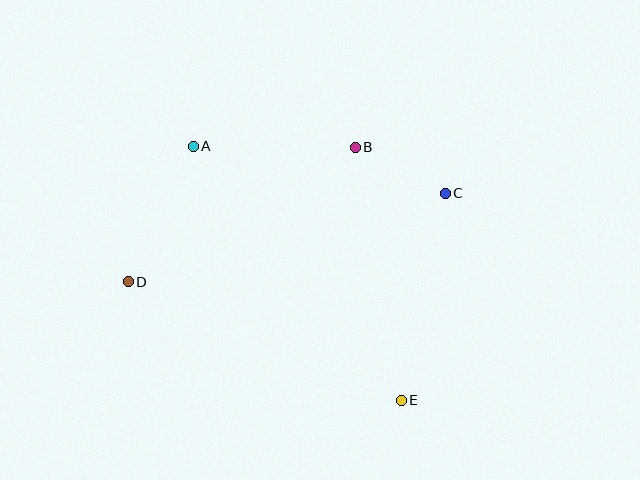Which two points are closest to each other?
Points B and C are closest to each other.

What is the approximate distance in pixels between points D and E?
The distance between D and E is approximately 298 pixels.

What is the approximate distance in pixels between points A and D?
The distance between A and D is approximately 151 pixels.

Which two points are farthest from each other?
Points C and D are farthest from each other.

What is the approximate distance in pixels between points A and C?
The distance between A and C is approximately 257 pixels.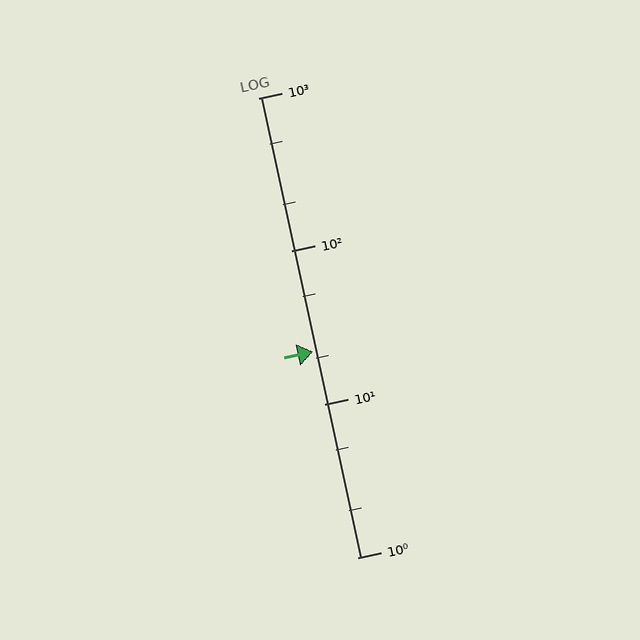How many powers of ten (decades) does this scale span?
The scale spans 3 decades, from 1 to 1000.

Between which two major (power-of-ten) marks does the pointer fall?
The pointer is between 10 and 100.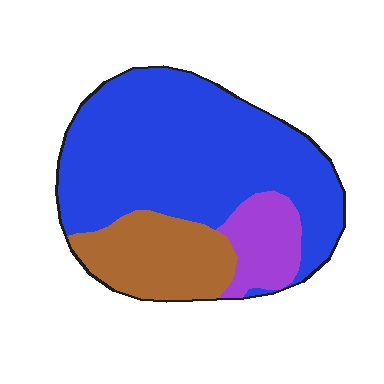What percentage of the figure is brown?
Brown covers around 20% of the figure.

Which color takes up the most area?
Blue, at roughly 65%.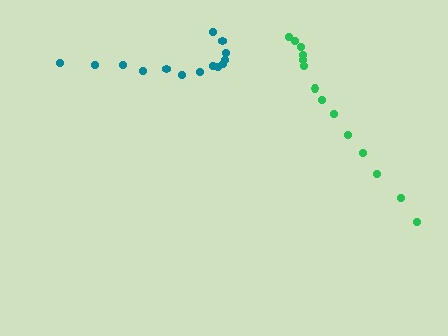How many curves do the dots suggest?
There are 2 distinct paths.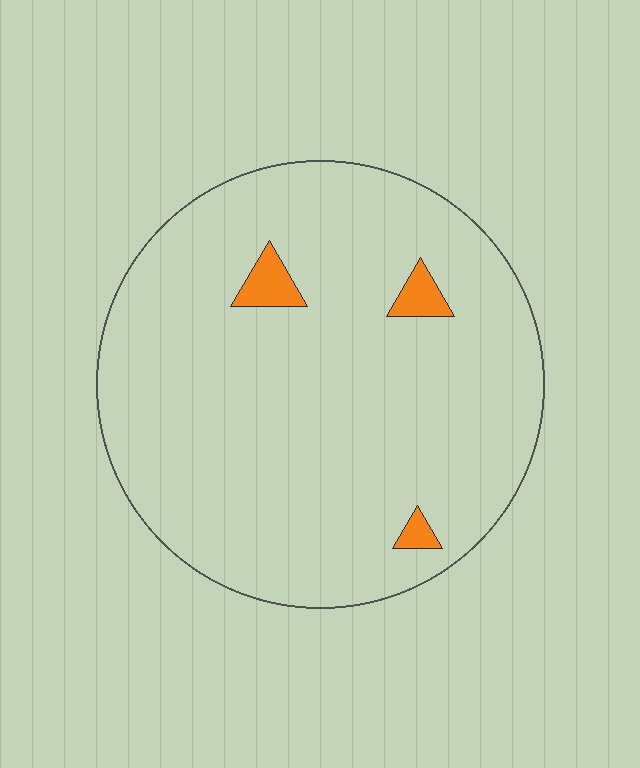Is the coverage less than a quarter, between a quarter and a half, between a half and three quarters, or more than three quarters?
Less than a quarter.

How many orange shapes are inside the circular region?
3.